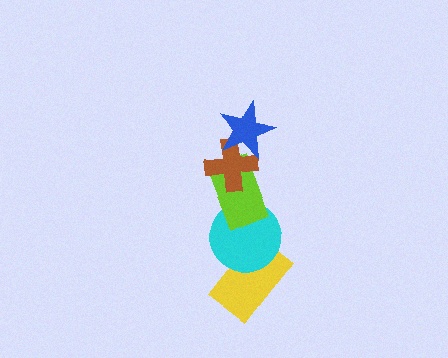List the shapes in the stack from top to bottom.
From top to bottom: the blue star, the brown cross, the lime rectangle, the cyan circle, the yellow rectangle.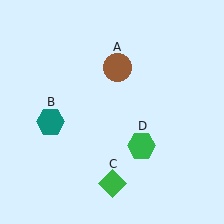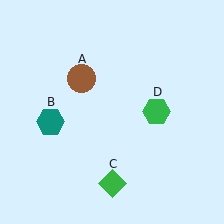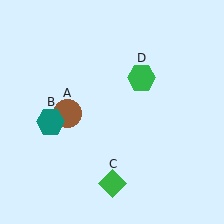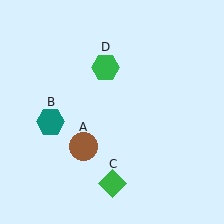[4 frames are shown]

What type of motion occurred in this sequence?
The brown circle (object A), green hexagon (object D) rotated counterclockwise around the center of the scene.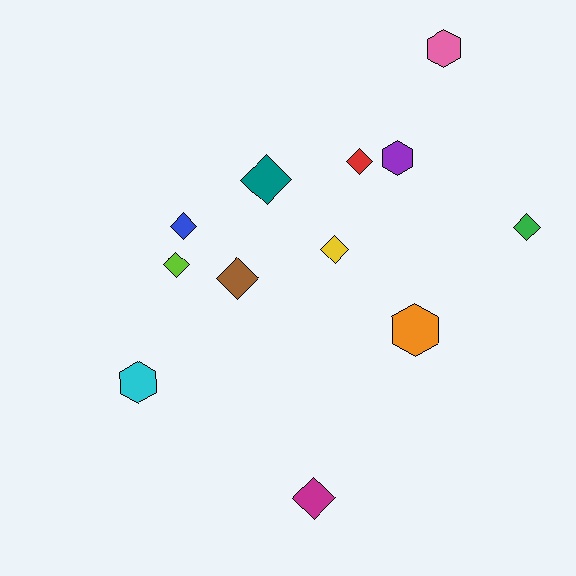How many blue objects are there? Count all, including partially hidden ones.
There is 1 blue object.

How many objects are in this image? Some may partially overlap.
There are 12 objects.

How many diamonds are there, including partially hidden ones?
There are 8 diamonds.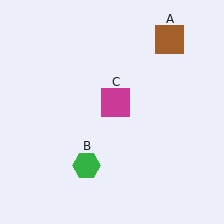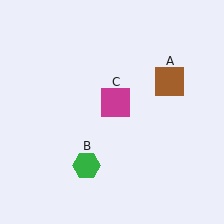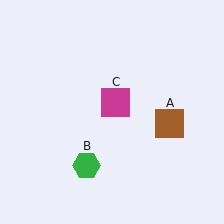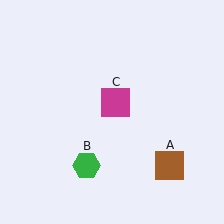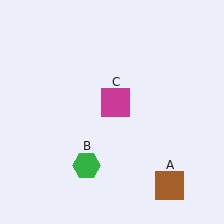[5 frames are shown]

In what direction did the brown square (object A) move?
The brown square (object A) moved down.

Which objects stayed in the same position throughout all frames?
Green hexagon (object B) and magenta square (object C) remained stationary.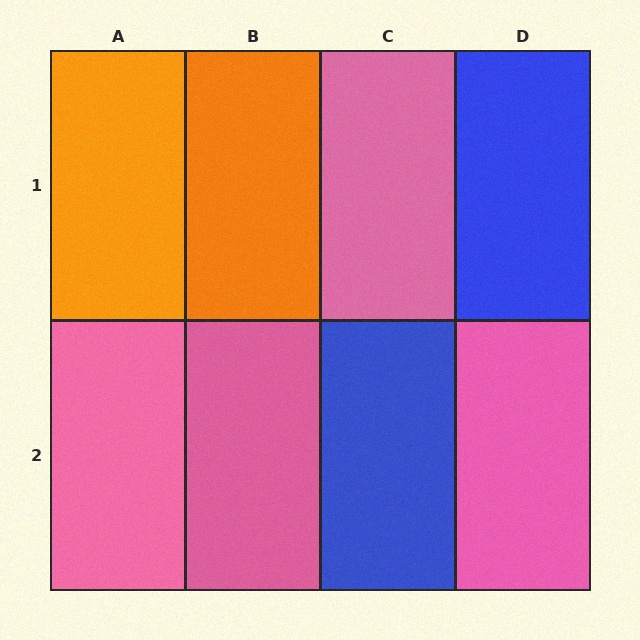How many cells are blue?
2 cells are blue.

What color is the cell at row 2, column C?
Blue.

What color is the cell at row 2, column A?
Pink.